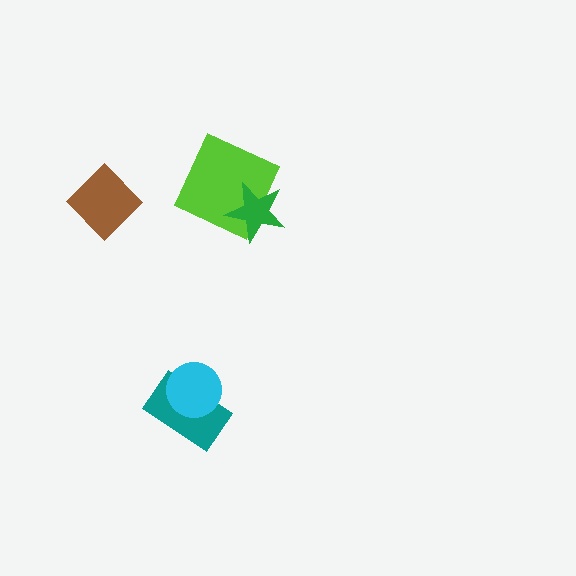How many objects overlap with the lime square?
1 object overlaps with the lime square.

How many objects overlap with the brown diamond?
0 objects overlap with the brown diamond.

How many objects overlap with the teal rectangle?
1 object overlaps with the teal rectangle.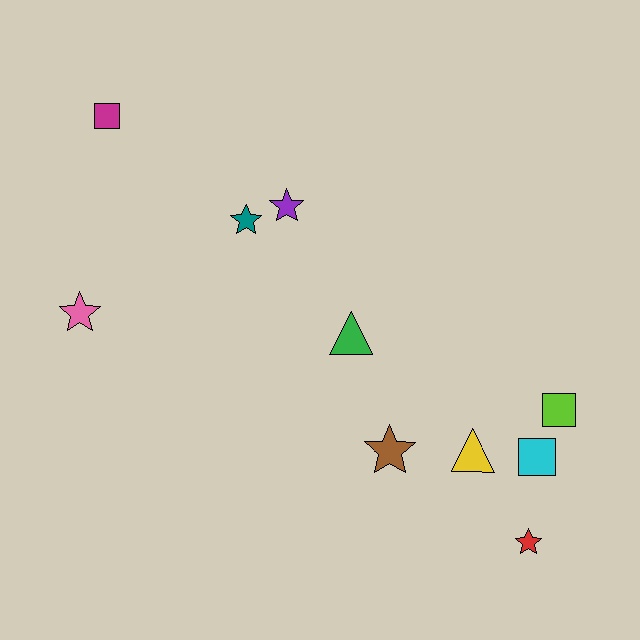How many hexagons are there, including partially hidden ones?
There are no hexagons.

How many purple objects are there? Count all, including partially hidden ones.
There is 1 purple object.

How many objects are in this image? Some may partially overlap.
There are 10 objects.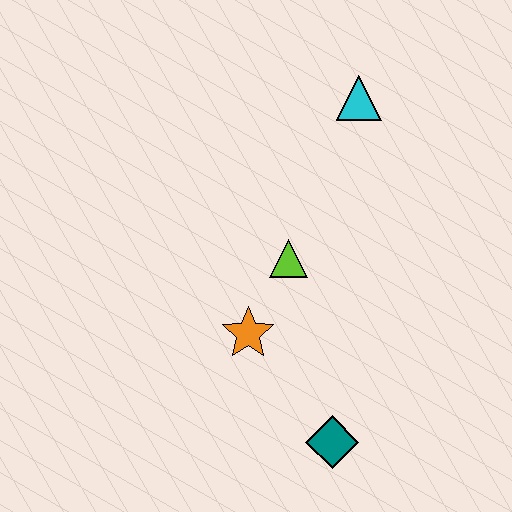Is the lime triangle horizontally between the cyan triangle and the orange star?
Yes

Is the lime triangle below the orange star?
No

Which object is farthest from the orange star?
The cyan triangle is farthest from the orange star.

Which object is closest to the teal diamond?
The orange star is closest to the teal diamond.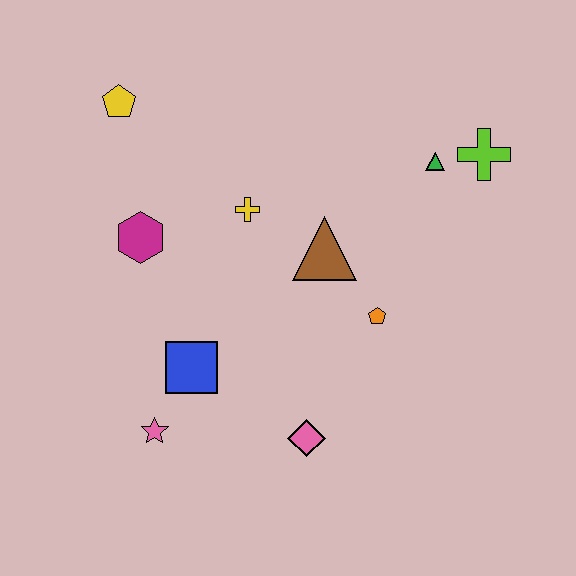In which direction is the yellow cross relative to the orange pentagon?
The yellow cross is to the left of the orange pentagon.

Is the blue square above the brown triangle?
No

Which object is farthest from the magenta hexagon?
The lime cross is farthest from the magenta hexagon.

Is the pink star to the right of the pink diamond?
No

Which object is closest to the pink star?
The blue square is closest to the pink star.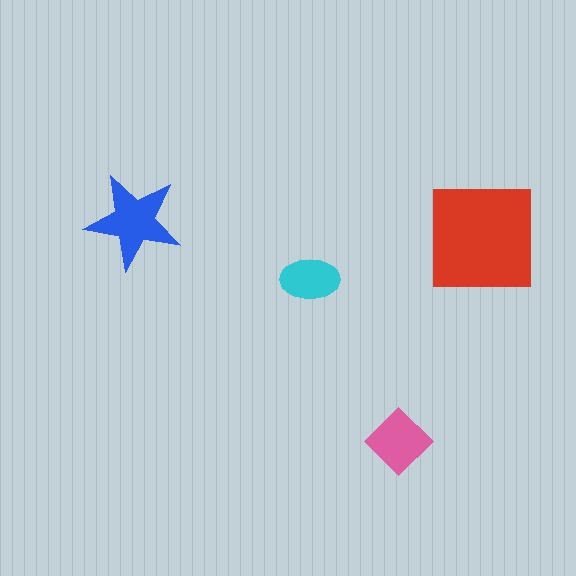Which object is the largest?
The red square.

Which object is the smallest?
The cyan ellipse.